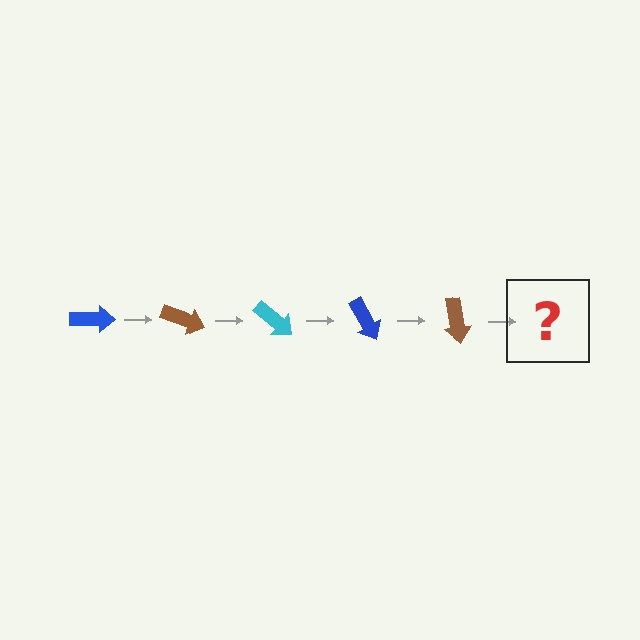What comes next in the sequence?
The next element should be a cyan arrow, rotated 100 degrees from the start.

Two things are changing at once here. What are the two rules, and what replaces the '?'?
The two rules are that it rotates 20 degrees each step and the color cycles through blue, brown, and cyan. The '?' should be a cyan arrow, rotated 100 degrees from the start.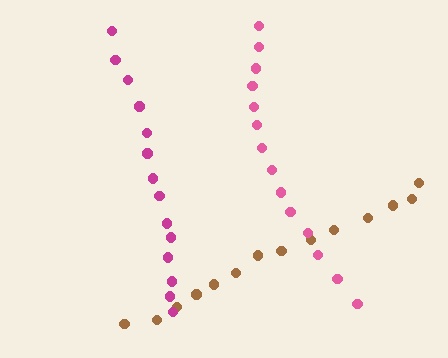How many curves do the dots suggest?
There are 3 distinct paths.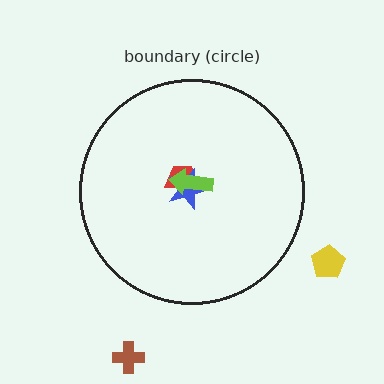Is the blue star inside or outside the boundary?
Inside.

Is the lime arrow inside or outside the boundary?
Inside.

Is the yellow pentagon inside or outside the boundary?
Outside.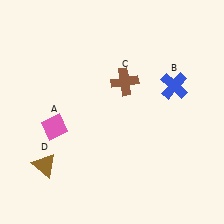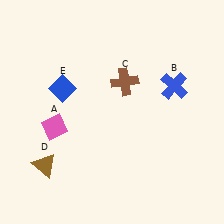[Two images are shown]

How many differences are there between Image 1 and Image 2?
There is 1 difference between the two images.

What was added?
A blue diamond (E) was added in Image 2.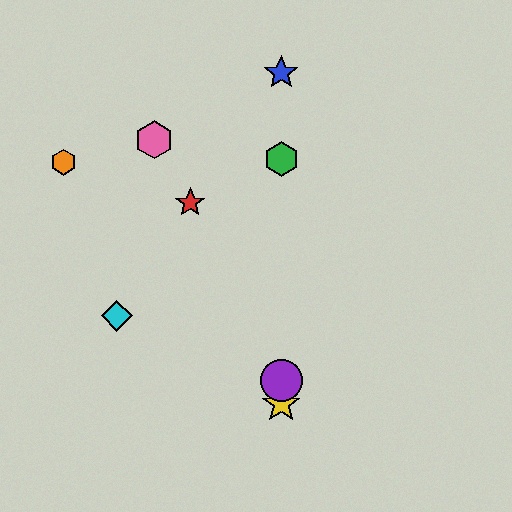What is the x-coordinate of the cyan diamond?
The cyan diamond is at x≈117.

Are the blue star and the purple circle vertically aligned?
Yes, both are at x≈281.